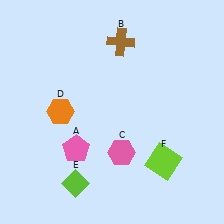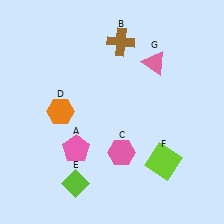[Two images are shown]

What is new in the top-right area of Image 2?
A pink triangle (G) was added in the top-right area of Image 2.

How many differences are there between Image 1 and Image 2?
There is 1 difference between the two images.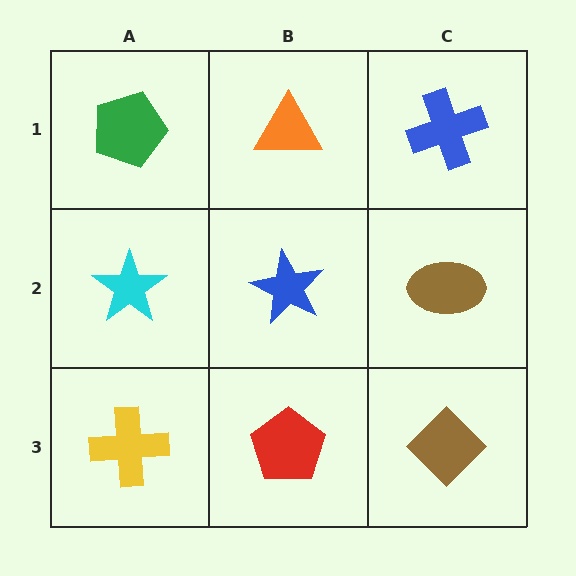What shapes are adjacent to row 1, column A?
A cyan star (row 2, column A), an orange triangle (row 1, column B).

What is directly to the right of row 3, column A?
A red pentagon.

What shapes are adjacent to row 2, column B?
An orange triangle (row 1, column B), a red pentagon (row 3, column B), a cyan star (row 2, column A), a brown ellipse (row 2, column C).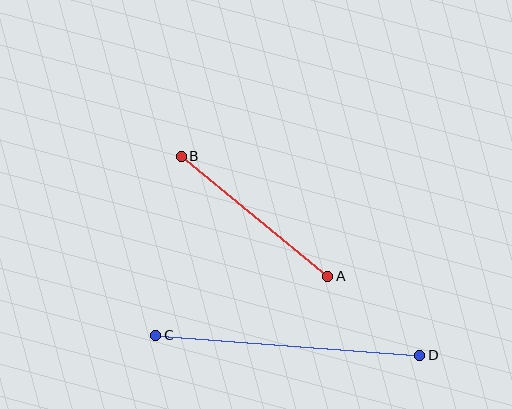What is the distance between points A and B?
The distance is approximately 189 pixels.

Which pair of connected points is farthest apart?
Points C and D are farthest apart.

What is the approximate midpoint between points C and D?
The midpoint is at approximately (288, 345) pixels.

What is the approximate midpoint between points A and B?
The midpoint is at approximately (254, 216) pixels.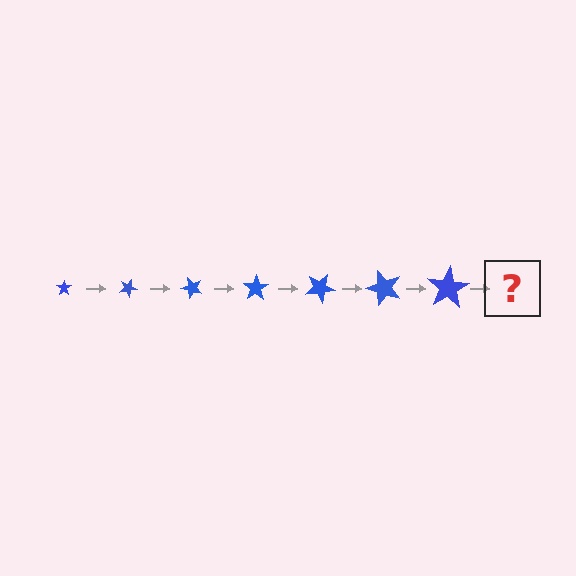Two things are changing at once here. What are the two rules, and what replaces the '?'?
The two rules are that the star grows larger each step and it rotates 25 degrees each step. The '?' should be a star, larger than the previous one and rotated 175 degrees from the start.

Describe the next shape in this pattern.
It should be a star, larger than the previous one and rotated 175 degrees from the start.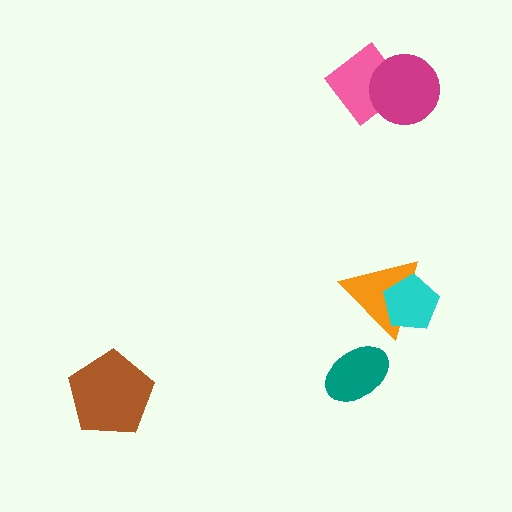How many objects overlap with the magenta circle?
1 object overlaps with the magenta circle.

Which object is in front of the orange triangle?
The cyan pentagon is in front of the orange triangle.